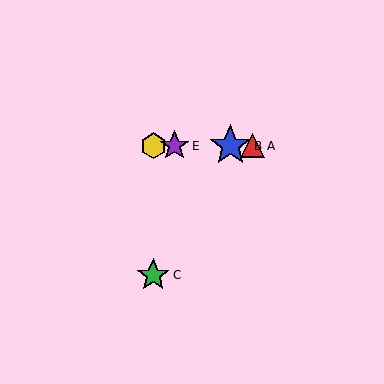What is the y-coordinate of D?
Object D is at y≈146.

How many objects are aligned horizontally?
4 objects (A, B, D, E) are aligned horizontally.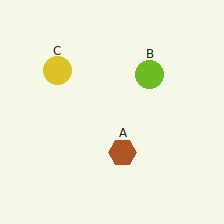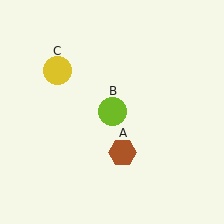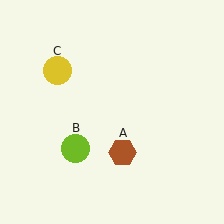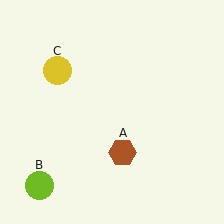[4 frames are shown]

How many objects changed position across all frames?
1 object changed position: lime circle (object B).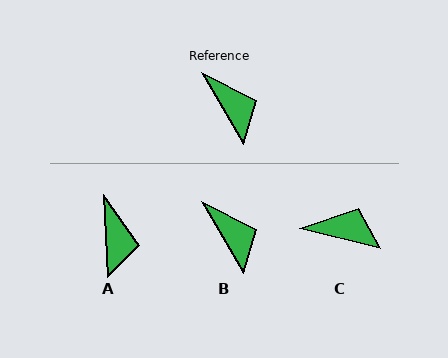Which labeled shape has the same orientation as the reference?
B.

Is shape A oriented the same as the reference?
No, it is off by about 27 degrees.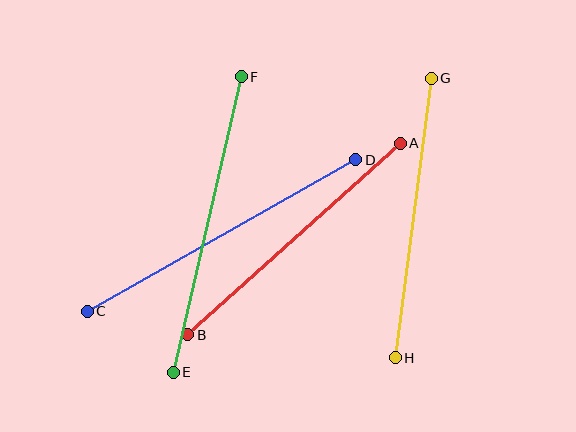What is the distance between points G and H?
The distance is approximately 282 pixels.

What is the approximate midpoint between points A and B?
The midpoint is at approximately (294, 239) pixels.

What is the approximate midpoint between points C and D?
The midpoint is at approximately (221, 236) pixels.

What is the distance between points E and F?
The distance is approximately 303 pixels.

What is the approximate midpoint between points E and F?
The midpoint is at approximately (207, 224) pixels.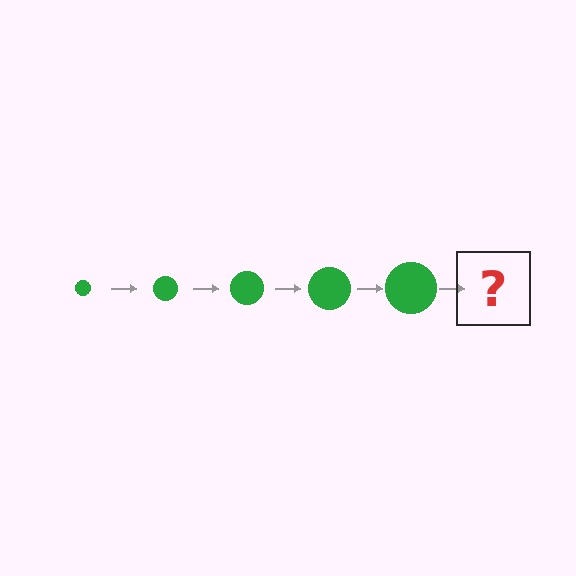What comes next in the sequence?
The next element should be a green circle, larger than the previous one.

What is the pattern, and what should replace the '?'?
The pattern is that the circle gets progressively larger each step. The '?' should be a green circle, larger than the previous one.